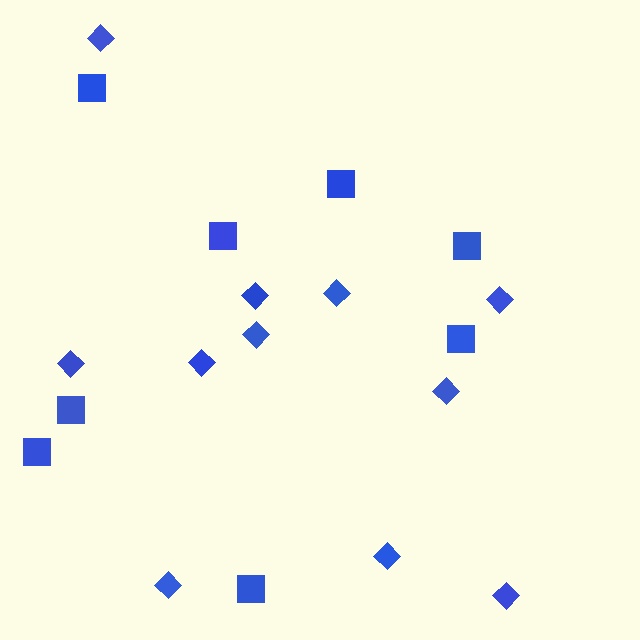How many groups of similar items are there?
There are 2 groups: one group of squares (8) and one group of diamonds (11).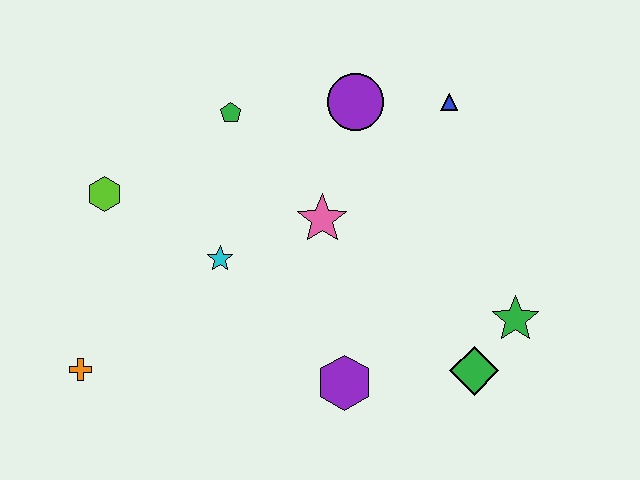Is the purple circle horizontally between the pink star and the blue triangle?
Yes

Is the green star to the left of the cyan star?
No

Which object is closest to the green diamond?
The green star is closest to the green diamond.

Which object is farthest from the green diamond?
The lime hexagon is farthest from the green diamond.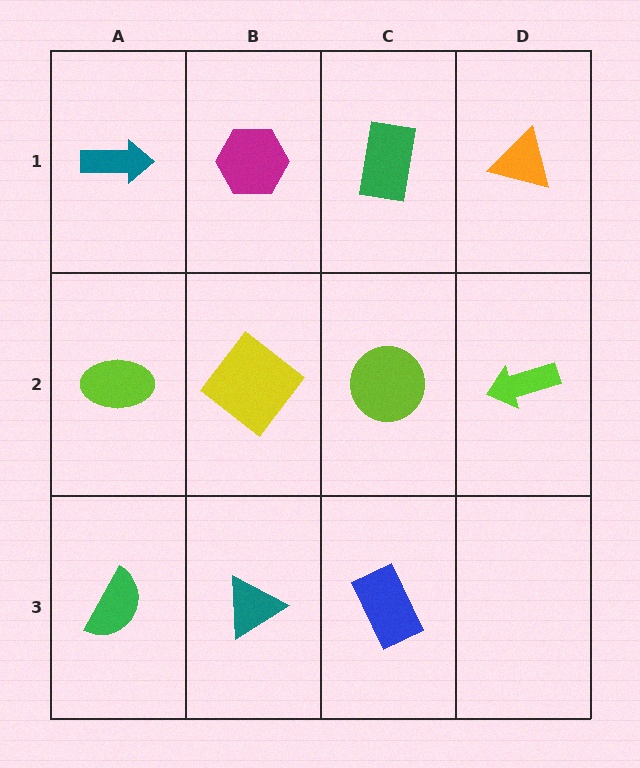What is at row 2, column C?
A lime circle.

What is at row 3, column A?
A green semicircle.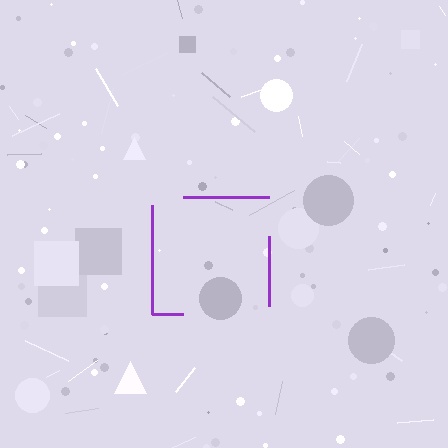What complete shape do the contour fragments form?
The contour fragments form a square.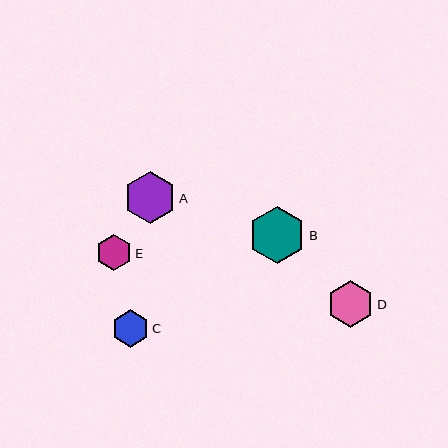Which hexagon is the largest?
Hexagon B is the largest with a size of approximately 57 pixels.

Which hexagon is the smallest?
Hexagon E is the smallest with a size of approximately 36 pixels.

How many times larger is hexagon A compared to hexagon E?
Hexagon A is approximately 1.4 times the size of hexagon E.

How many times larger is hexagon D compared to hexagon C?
Hexagon D is approximately 1.2 times the size of hexagon C.